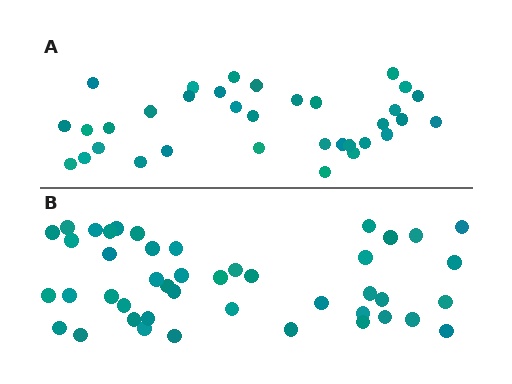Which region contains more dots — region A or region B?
Region B (the bottom region) has more dots.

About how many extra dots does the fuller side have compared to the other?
Region B has roughly 10 or so more dots than region A.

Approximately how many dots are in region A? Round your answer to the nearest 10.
About 30 dots. (The exact count is 34, which rounds to 30.)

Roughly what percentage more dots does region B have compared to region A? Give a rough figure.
About 30% more.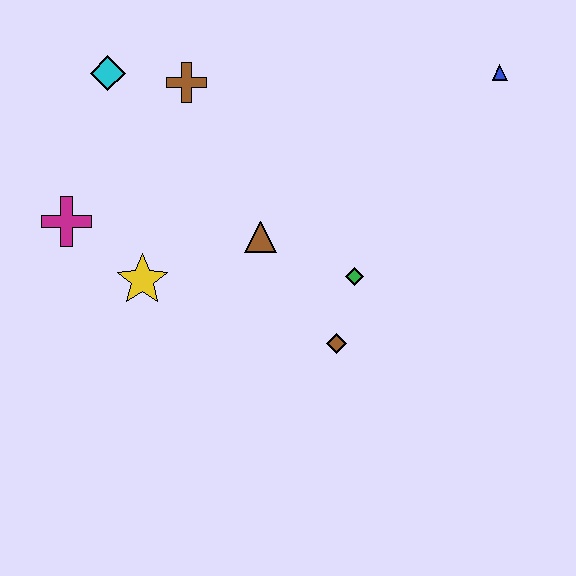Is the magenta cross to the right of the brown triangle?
No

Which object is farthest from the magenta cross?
The blue triangle is farthest from the magenta cross.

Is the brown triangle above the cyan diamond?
No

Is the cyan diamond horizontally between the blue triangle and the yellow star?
No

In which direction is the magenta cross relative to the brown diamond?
The magenta cross is to the left of the brown diamond.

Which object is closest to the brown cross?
The cyan diamond is closest to the brown cross.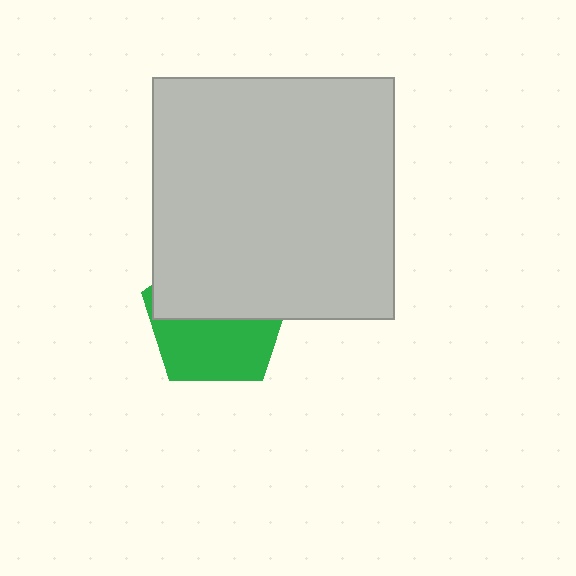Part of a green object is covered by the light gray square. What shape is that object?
It is a pentagon.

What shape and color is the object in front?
The object in front is a light gray square.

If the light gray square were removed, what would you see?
You would see the complete green pentagon.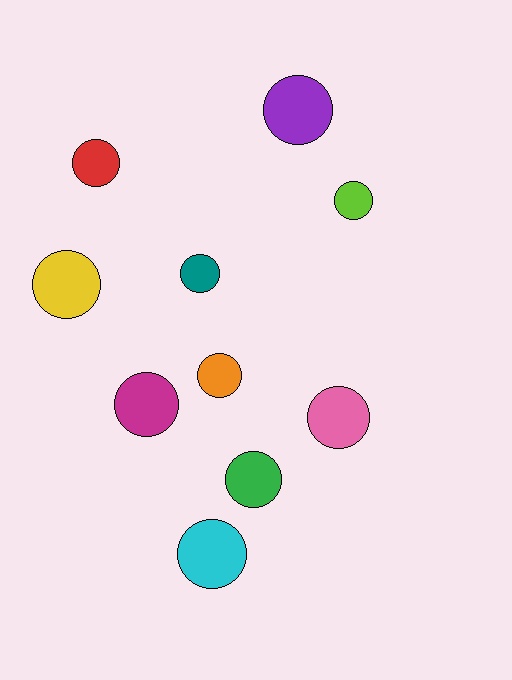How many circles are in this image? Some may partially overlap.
There are 10 circles.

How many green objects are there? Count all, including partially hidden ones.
There is 1 green object.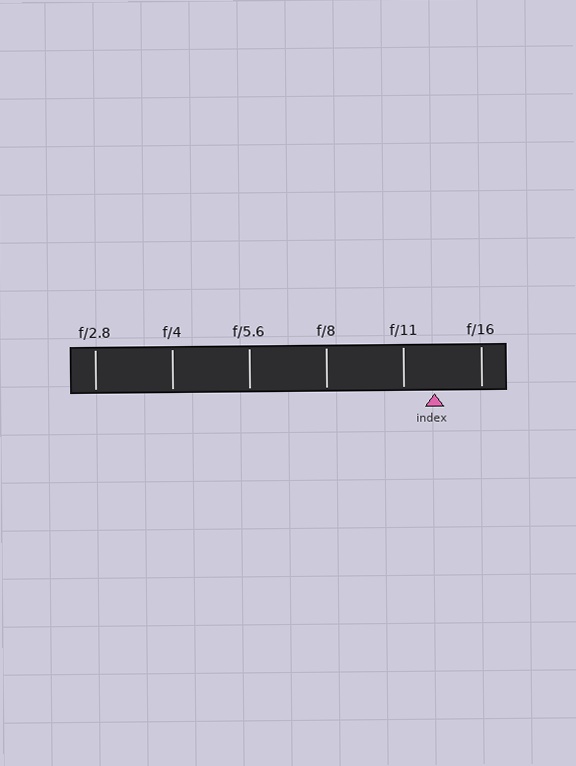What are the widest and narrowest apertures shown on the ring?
The widest aperture shown is f/2.8 and the narrowest is f/16.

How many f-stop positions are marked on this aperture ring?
There are 6 f-stop positions marked.